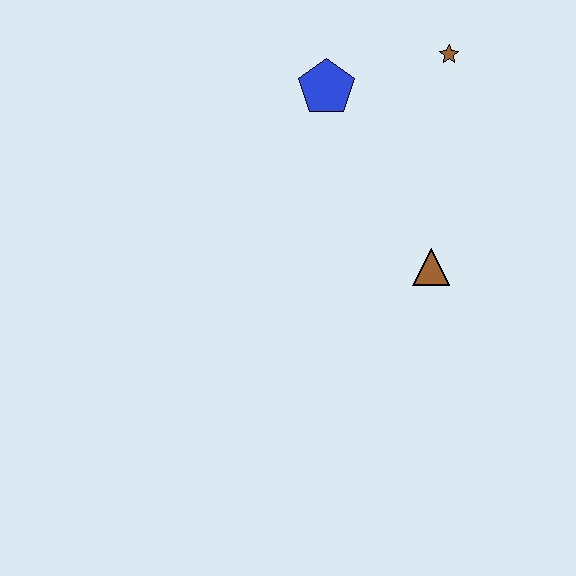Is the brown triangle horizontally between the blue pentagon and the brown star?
Yes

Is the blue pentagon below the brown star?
Yes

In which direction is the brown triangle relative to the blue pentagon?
The brown triangle is below the blue pentagon.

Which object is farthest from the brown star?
The brown triangle is farthest from the brown star.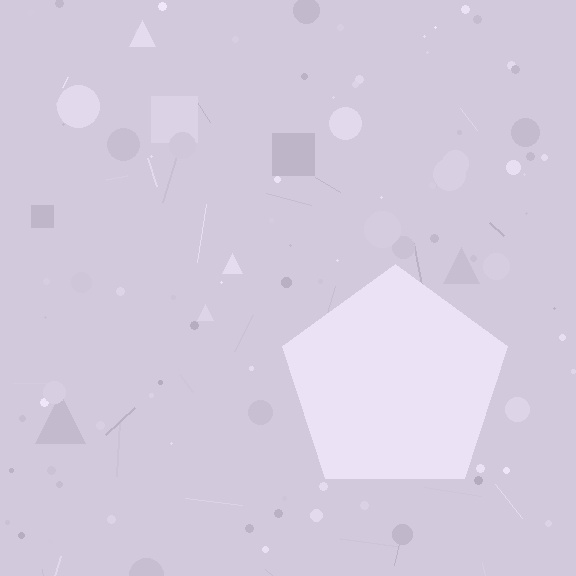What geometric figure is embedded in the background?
A pentagon is embedded in the background.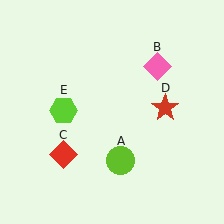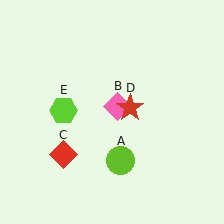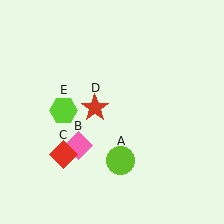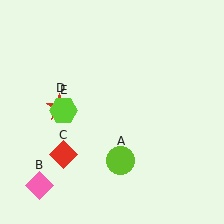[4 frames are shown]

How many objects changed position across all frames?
2 objects changed position: pink diamond (object B), red star (object D).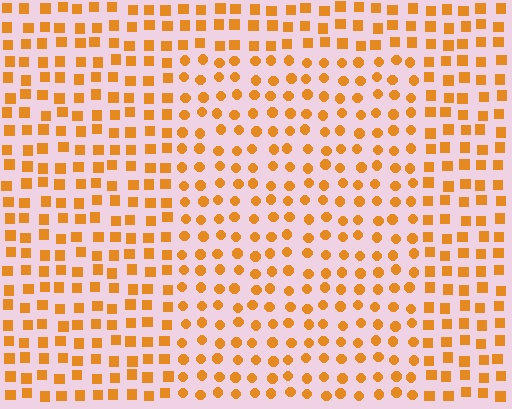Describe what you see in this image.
The image is filled with small orange elements arranged in a uniform grid. A rectangle-shaped region contains circles, while the surrounding area contains squares. The boundary is defined purely by the change in element shape.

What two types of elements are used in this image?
The image uses circles inside the rectangle region and squares outside it.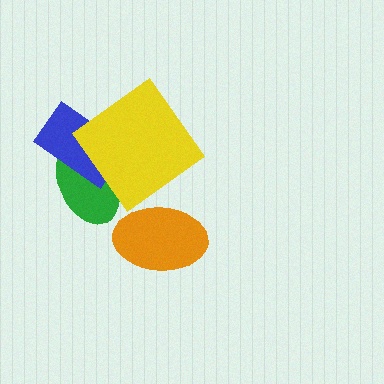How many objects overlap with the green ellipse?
2 objects overlap with the green ellipse.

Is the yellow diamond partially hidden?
No, no other shape covers it.